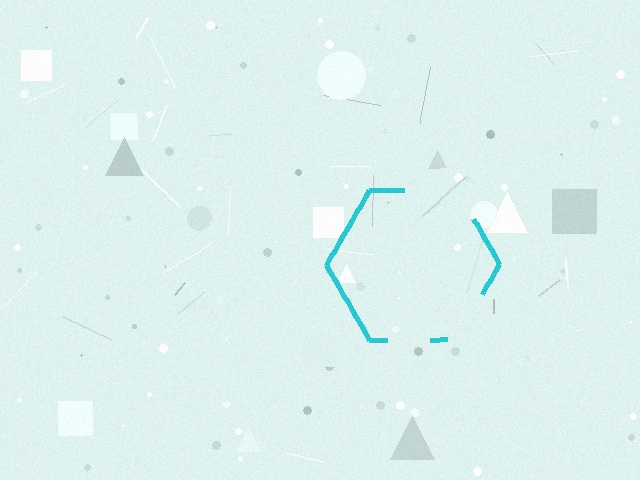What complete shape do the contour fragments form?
The contour fragments form a hexagon.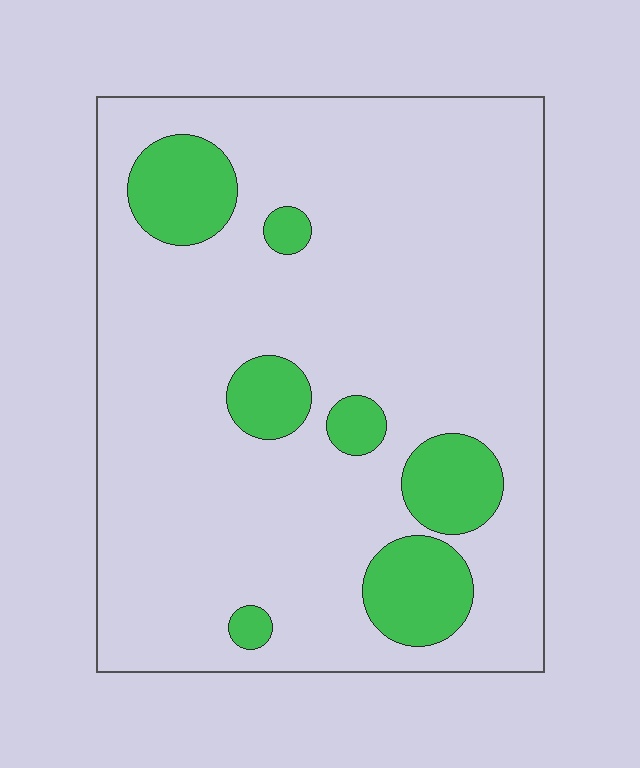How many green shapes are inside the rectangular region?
7.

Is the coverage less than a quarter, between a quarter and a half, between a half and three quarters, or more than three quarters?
Less than a quarter.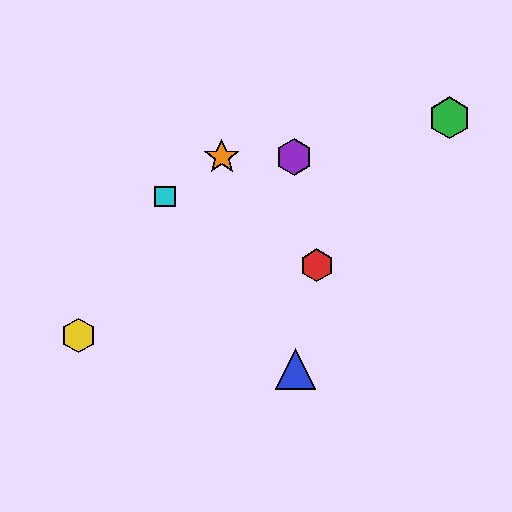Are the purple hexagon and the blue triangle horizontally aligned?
No, the purple hexagon is at y≈157 and the blue triangle is at y≈369.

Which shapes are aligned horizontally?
The purple hexagon, the orange star are aligned horizontally.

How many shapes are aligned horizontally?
2 shapes (the purple hexagon, the orange star) are aligned horizontally.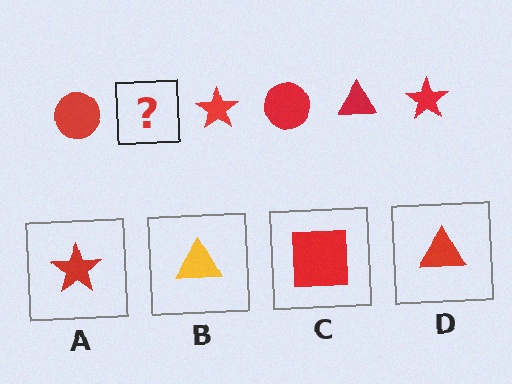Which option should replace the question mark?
Option D.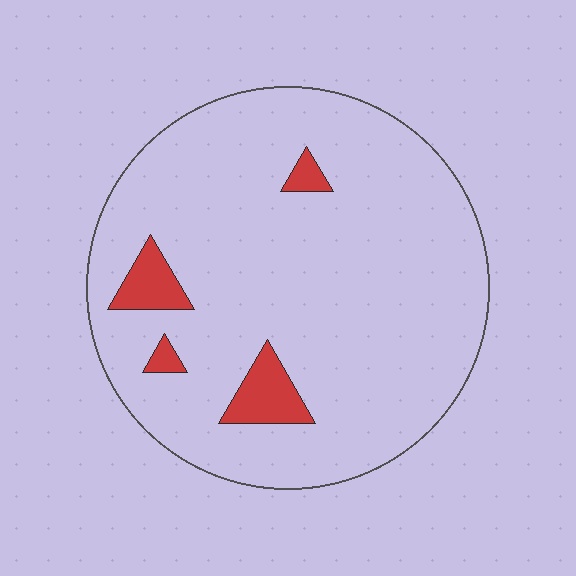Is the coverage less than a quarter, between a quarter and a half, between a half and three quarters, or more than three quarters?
Less than a quarter.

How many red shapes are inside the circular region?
4.